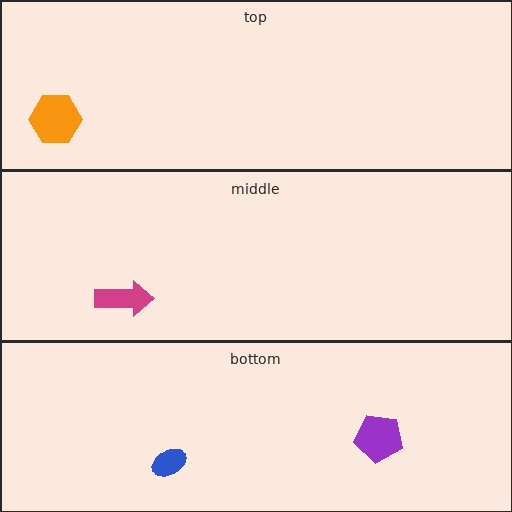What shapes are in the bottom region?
The purple pentagon, the blue ellipse.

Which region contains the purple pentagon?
The bottom region.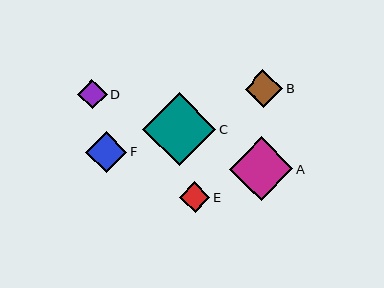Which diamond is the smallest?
Diamond D is the smallest with a size of approximately 30 pixels.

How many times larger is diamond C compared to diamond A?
Diamond C is approximately 1.2 times the size of diamond A.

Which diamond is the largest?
Diamond C is the largest with a size of approximately 73 pixels.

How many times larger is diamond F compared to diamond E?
Diamond F is approximately 1.3 times the size of diamond E.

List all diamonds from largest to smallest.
From largest to smallest: C, A, F, B, E, D.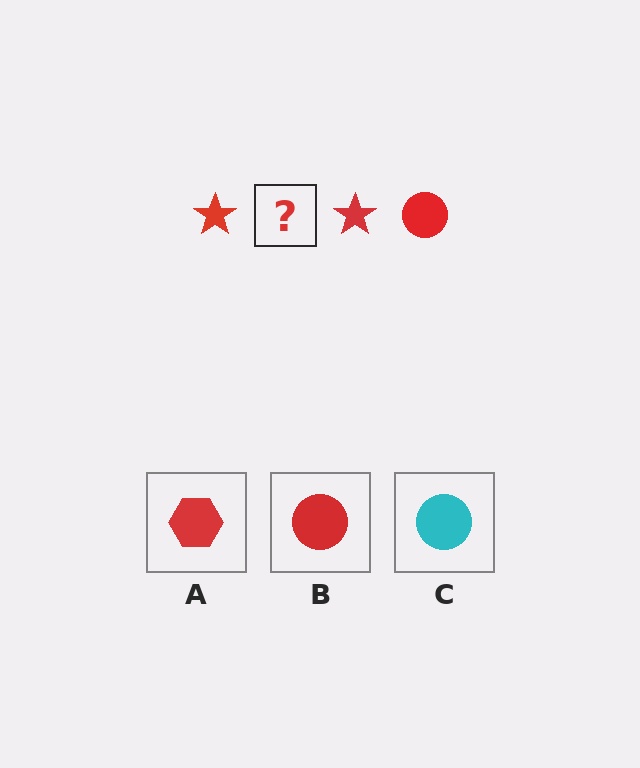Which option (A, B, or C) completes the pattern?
B.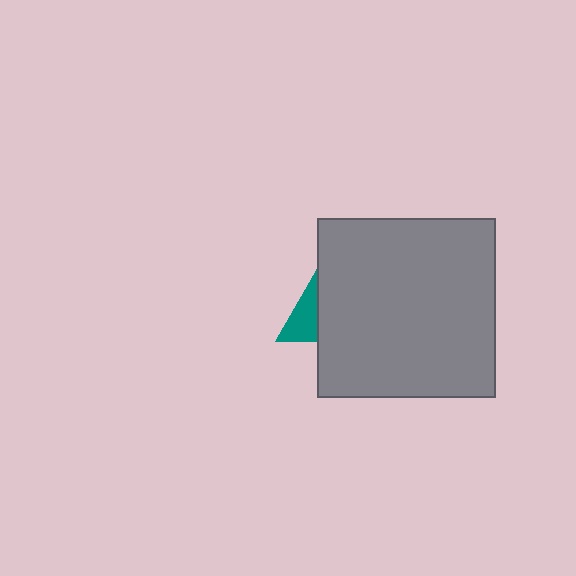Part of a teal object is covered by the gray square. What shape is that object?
It is a triangle.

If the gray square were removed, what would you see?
You would see the complete teal triangle.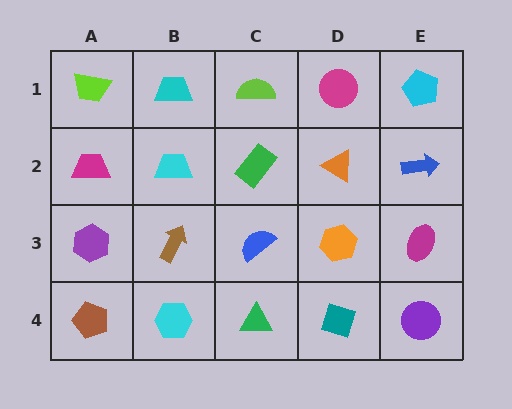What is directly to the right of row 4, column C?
A teal diamond.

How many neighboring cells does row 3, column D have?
4.